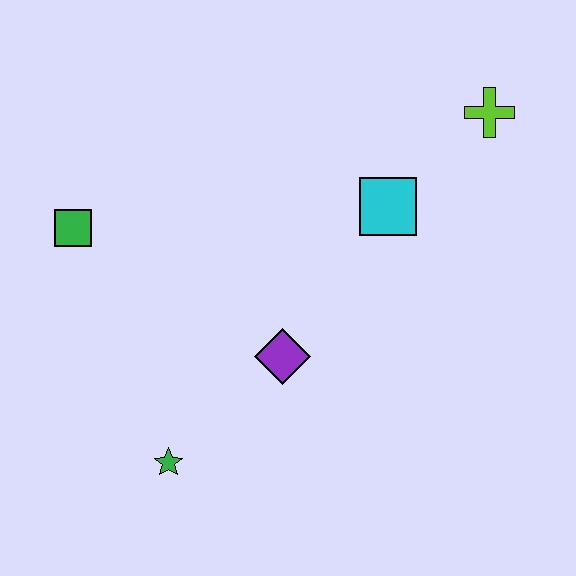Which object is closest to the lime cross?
The cyan square is closest to the lime cross.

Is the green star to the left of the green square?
No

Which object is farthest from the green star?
The lime cross is farthest from the green star.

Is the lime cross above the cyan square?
Yes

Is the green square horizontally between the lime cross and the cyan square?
No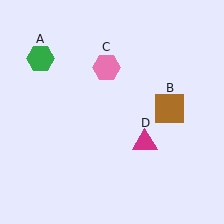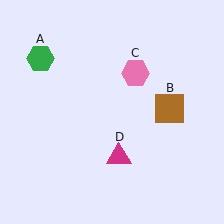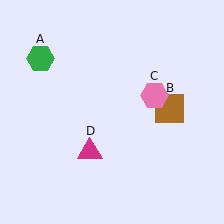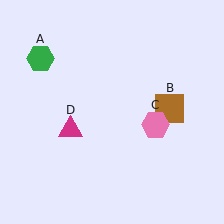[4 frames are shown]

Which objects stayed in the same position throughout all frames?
Green hexagon (object A) and brown square (object B) remained stationary.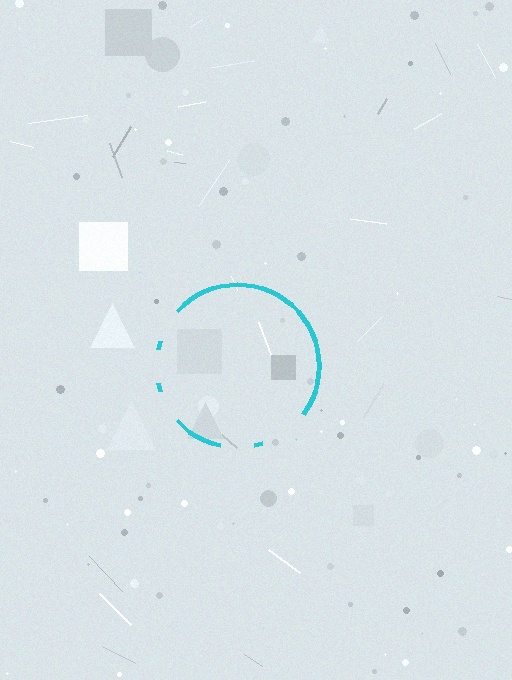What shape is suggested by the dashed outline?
The dashed outline suggests a circle.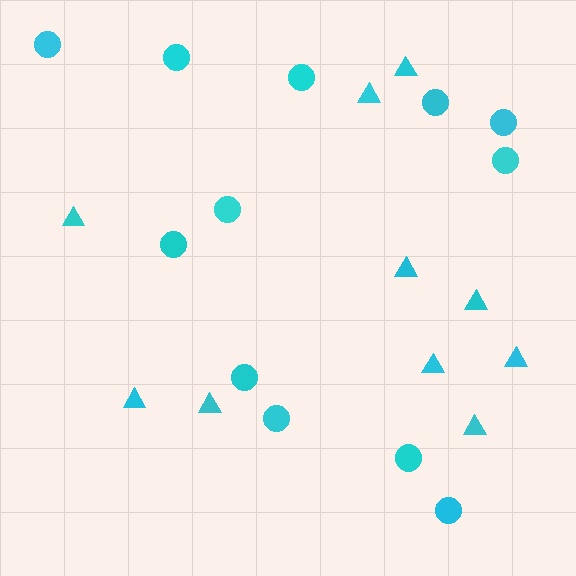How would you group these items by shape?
There are 2 groups: one group of circles (12) and one group of triangles (10).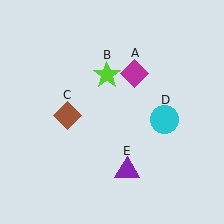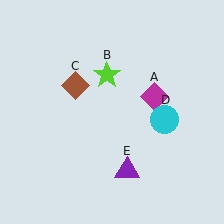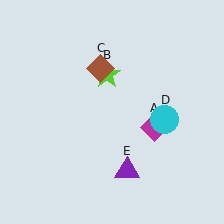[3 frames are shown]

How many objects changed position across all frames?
2 objects changed position: magenta diamond (object A), brown diamond (object C).